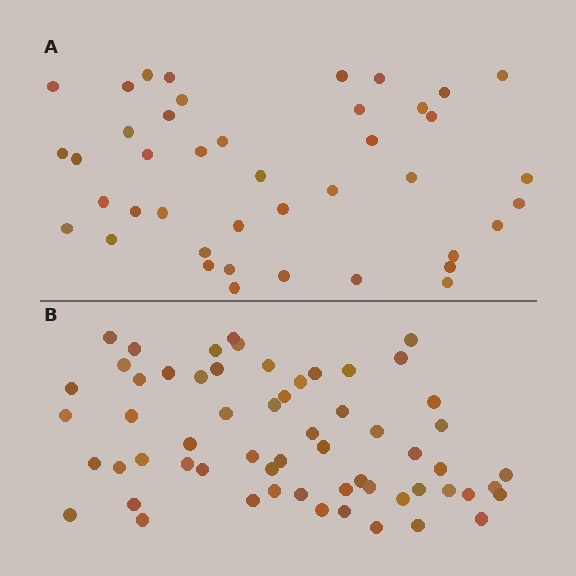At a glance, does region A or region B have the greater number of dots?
Region B (the bottom region) has more dots.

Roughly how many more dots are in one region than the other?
Region B has approximately 20 more dots than region A.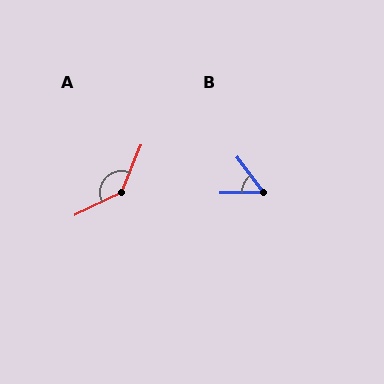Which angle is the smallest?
B, at approximately 55 degrees.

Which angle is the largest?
A, at approximately 138 degrees.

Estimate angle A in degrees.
Approximately 138 degrees.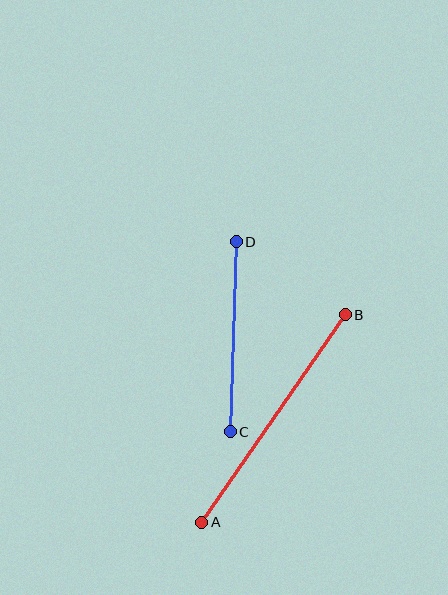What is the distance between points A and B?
The distance is approximately 252 pixels.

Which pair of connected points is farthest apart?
Points A and B are farthest apart.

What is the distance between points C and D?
The distance is approximately 190 pixels.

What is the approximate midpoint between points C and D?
The midpoint is at approximately (233, 337) pixels.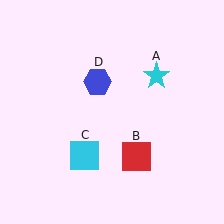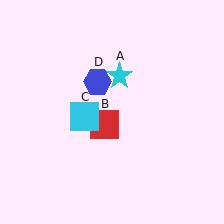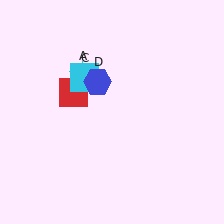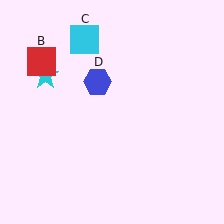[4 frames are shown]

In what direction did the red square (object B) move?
The red square (object B) moved up and to the left.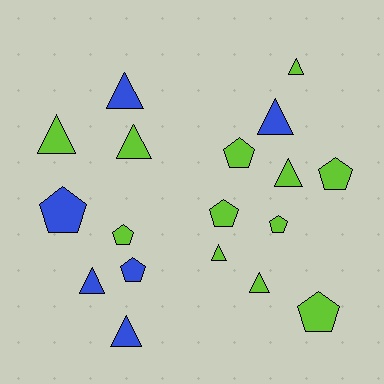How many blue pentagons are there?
There are 2 blue pentagons.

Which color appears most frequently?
Lime, with 12 objects.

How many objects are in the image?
There are 18 objects.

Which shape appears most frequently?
Triangle, with 10 objects.